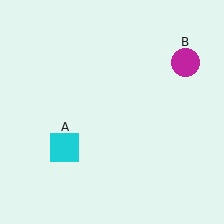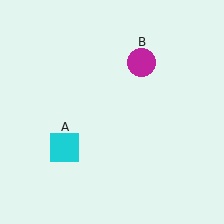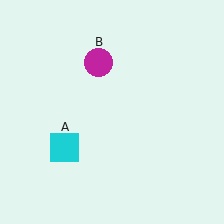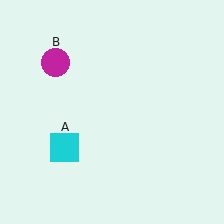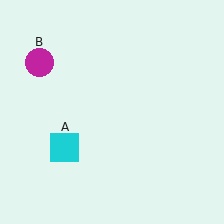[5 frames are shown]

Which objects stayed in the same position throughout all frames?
Cyan square (object A) remained stationary.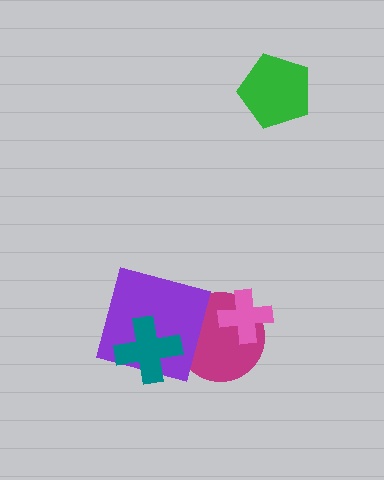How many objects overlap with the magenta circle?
2 objects overlap with the magenta circle.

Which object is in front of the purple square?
The teal cross is in front of the purple square.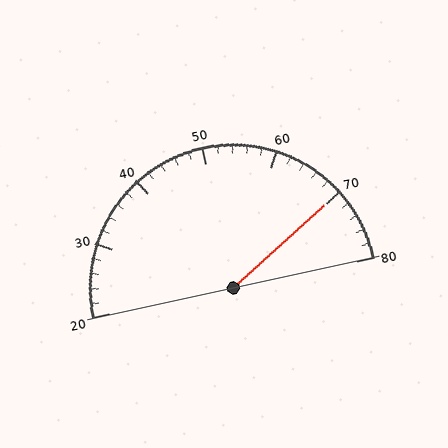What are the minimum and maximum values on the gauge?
The gauge ranges from 20 to 80.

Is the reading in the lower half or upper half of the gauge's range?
The reading is in the upper half of the range (20 to 80).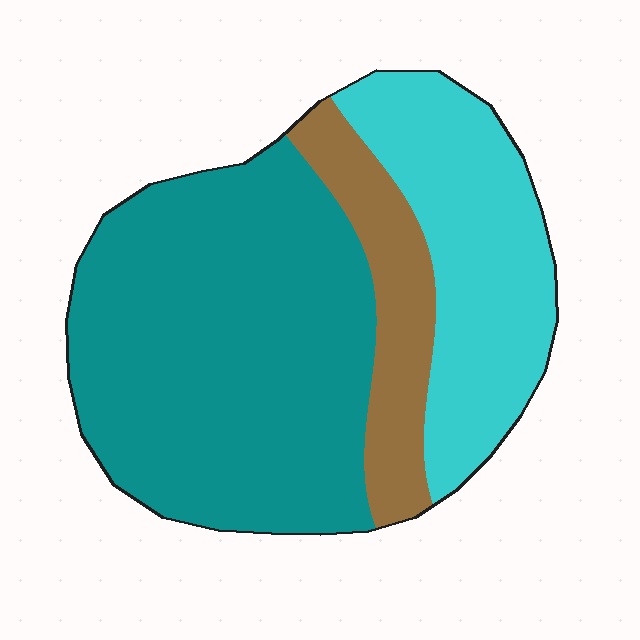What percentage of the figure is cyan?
Cyan takes up between a quarter and a half of the figure.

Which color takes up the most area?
Teal, at roughly 55%.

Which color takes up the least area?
Brown, at roughly 15%.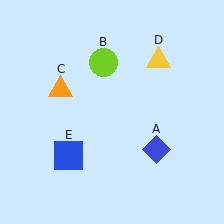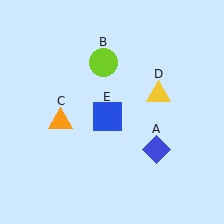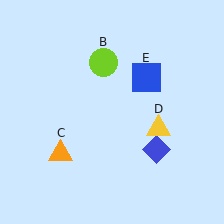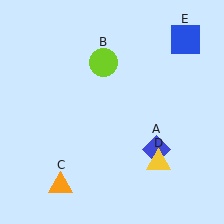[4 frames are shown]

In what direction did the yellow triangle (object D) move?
The yellow triangle (object D) moved down.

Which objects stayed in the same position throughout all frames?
Blue diamond (object A) and lime circle (object B) remained stationary.